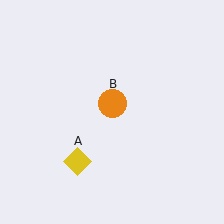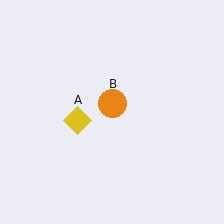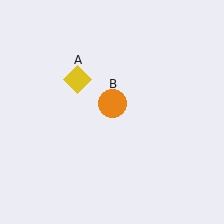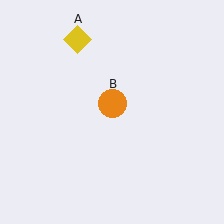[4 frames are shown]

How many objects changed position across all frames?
1 object changed position: yellow diamond (object A).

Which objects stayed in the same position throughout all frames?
Orange circle (object B) remained stationary.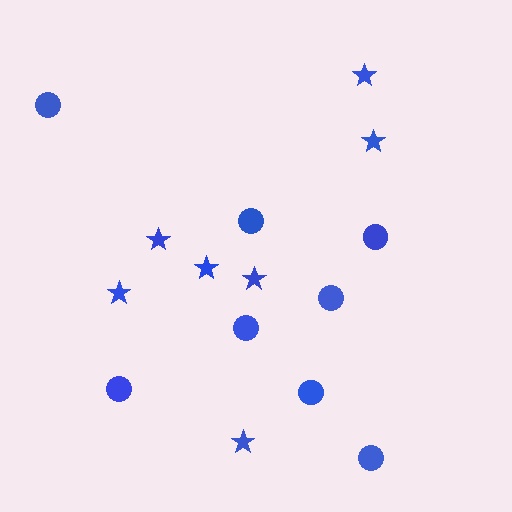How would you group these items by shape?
There are 2 groups: one group of circles (8) and one group of stars (7).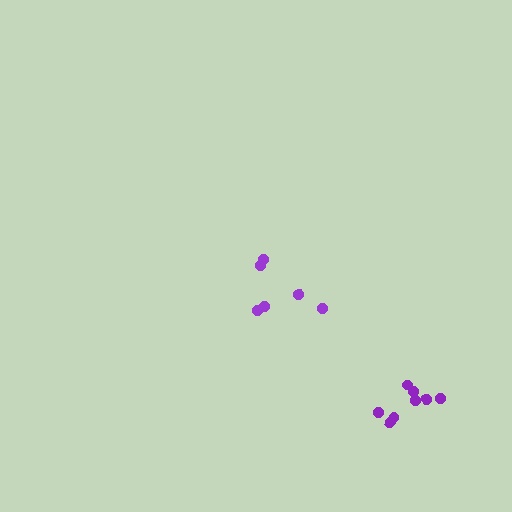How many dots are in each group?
Group 1: 6 dots, Group 2: 8 dots (14 total).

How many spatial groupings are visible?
There are 2 spatial groupings.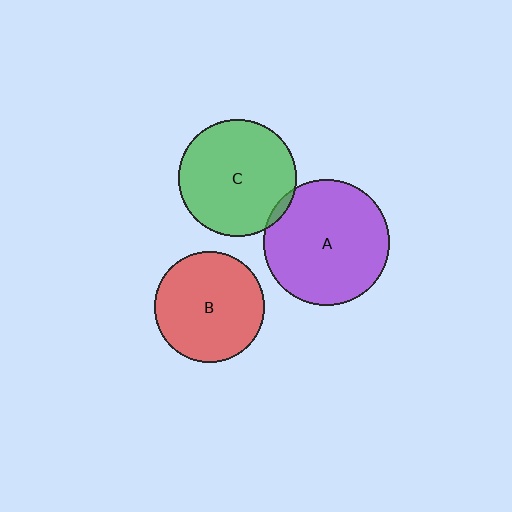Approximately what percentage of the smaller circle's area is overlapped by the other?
Approximately 5%.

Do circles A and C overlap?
Yes.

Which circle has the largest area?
Circle A (purple).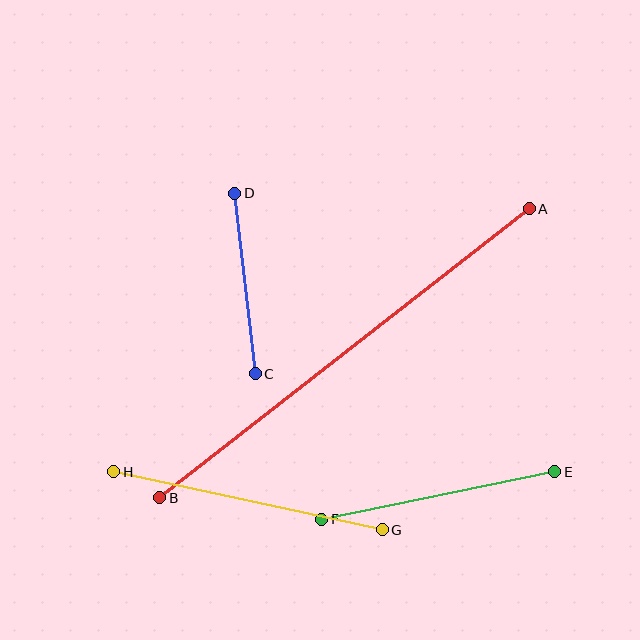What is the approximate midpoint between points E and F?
The midpoint is at approximately (438, 496) pixels.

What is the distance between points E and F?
The distance is approximately 238 pixels.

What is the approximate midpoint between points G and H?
The midpoint is at approximately (248, 501) pixels.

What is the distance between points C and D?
The distance is approximately 182 pixels.